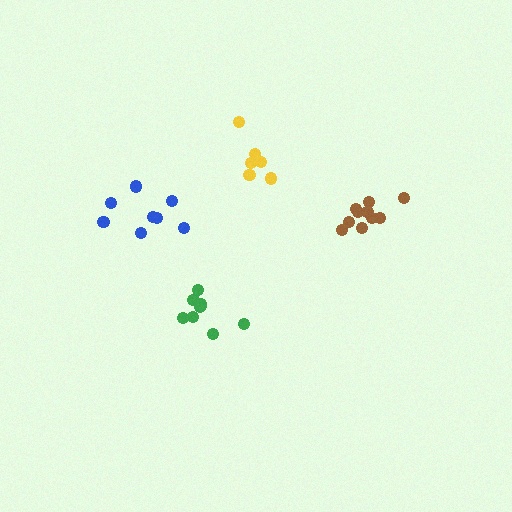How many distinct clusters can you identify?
There are 4 distinct clusters.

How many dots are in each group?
Group 1: 10 dots, Group 2: 9 dots, Group 3: 6 dots, Group 4: 8 dots (33 total).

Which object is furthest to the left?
The blue cluster is leftmost.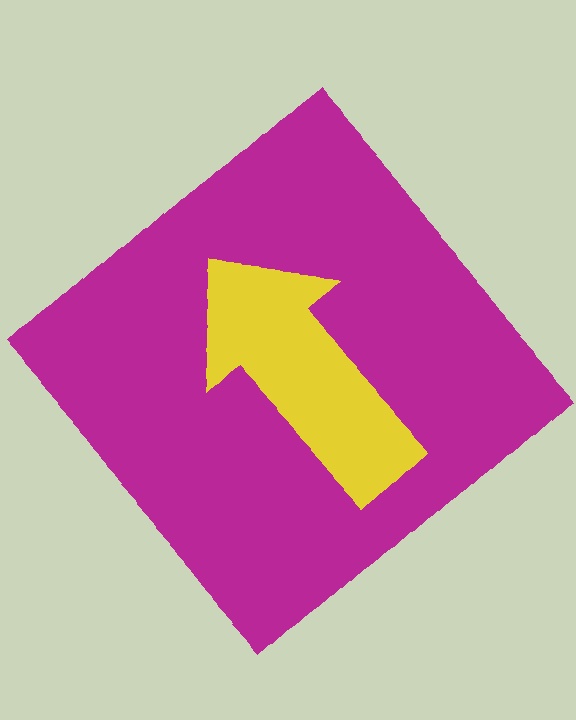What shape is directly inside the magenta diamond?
The yellow arrow.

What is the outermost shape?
The magenta diamond.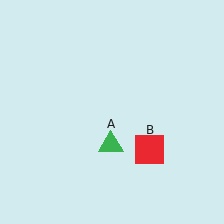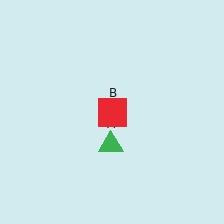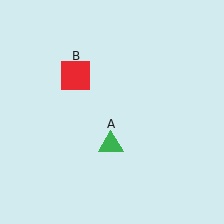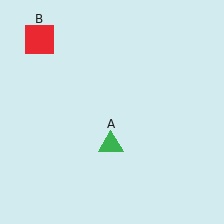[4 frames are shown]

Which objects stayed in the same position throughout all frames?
Green triangle (object A) remained stationary.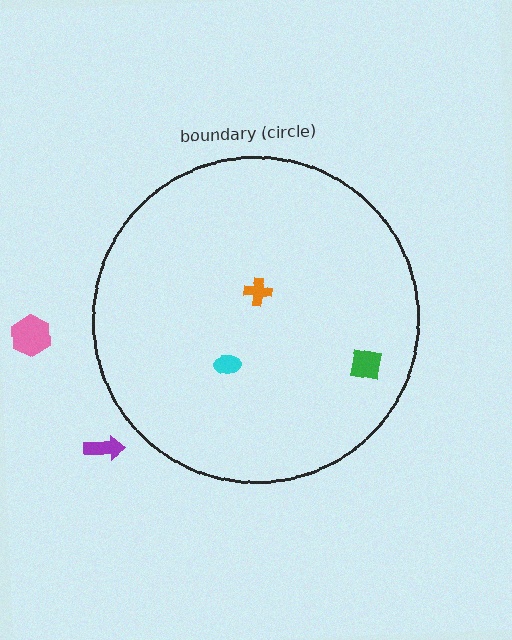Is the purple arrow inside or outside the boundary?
Outside.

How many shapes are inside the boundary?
3 inside, 2 outside.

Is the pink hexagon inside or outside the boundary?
Outside.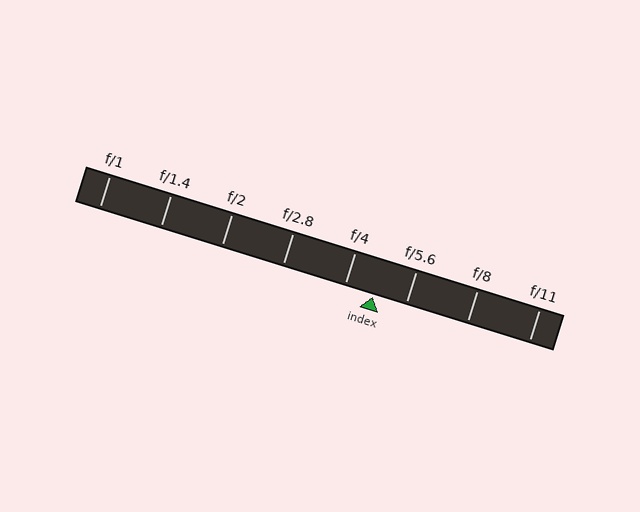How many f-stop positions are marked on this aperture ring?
There are 8 f-stop positions marked.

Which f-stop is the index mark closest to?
The index mark is closest to f/4.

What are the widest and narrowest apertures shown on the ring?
The widest aperture shown is f/1 and the narrowest is f/11.